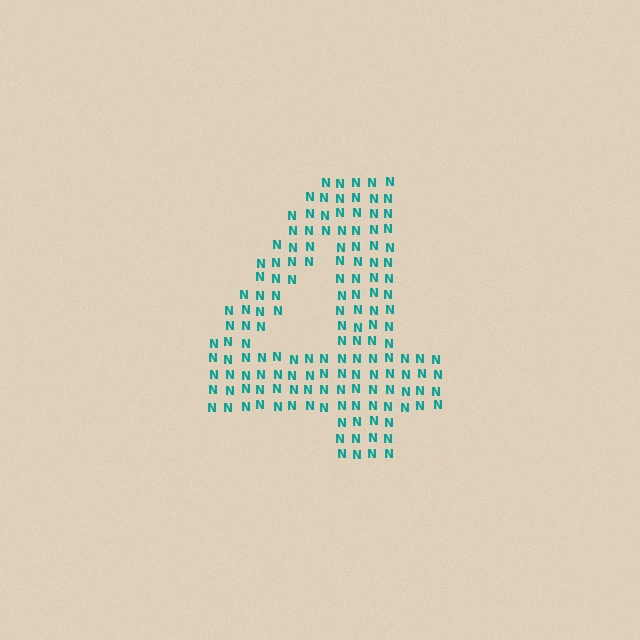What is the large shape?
The large shape is the digit 4.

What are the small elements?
The small elements are letter N's.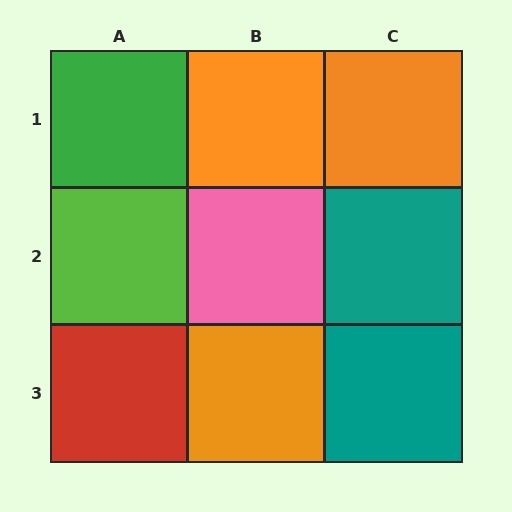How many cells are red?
1 cell is red.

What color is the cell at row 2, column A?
Lime.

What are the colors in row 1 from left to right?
Green, orange, orange.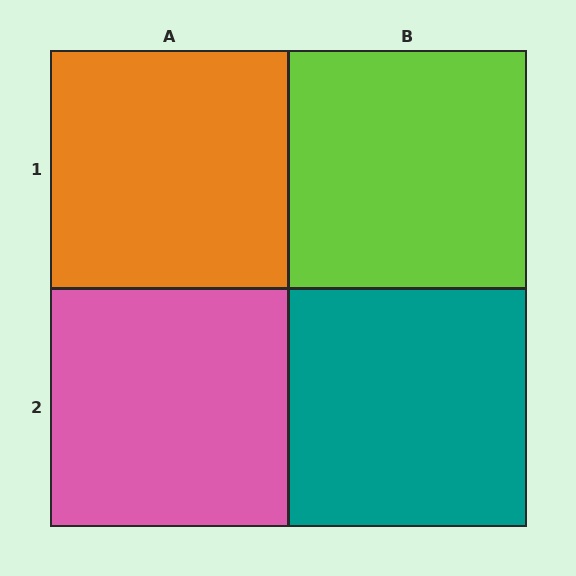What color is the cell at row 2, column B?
Teal.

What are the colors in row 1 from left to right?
Orange, lime.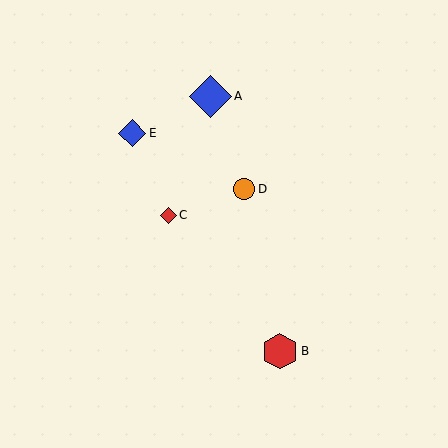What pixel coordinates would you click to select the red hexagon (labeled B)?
Click at (280, 351) to select the red hexagon B.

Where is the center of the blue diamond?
The center of the blue diamond is at (210, 96).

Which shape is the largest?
The blue diamond (labeled A) is the largest.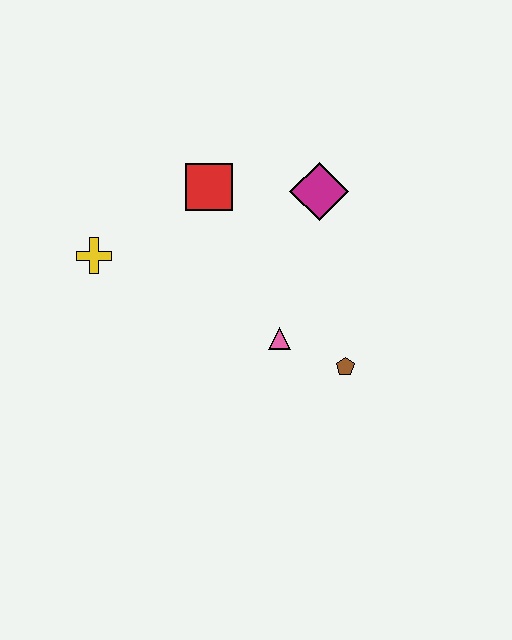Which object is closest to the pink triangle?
The brown pentagon is closest to the pink triangle.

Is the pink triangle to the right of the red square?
Yes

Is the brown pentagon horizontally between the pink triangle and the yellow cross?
No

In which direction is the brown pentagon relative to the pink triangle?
The brown pentagon is to the right of the pink triangle.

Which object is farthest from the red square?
The brown pentagon is farthest from the red square.